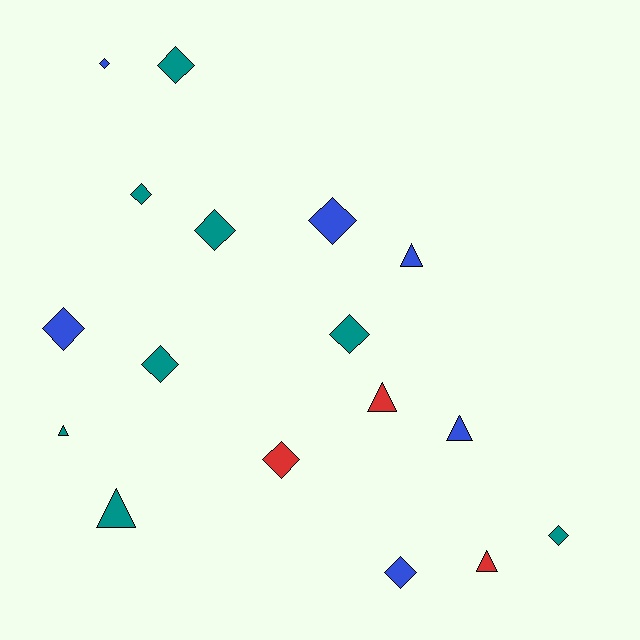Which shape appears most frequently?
Diamond, with 11 objects.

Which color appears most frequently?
Teal, with 8 objects.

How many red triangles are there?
There are 2 red triangles.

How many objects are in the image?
There are 17 objects.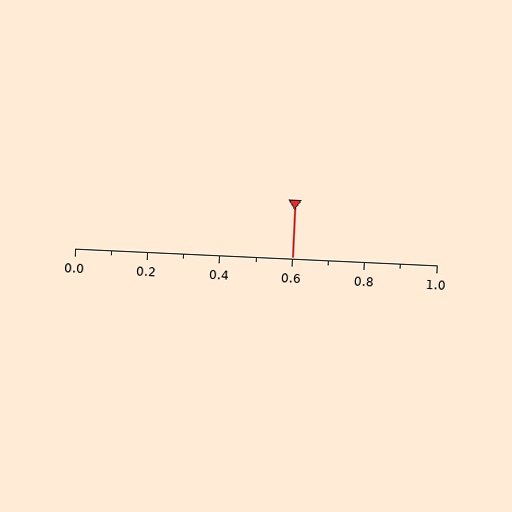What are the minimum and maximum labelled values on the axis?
The axis runs from 0.0 to 1.0.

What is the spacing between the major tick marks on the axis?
The major ticks are spaced 0.2 apart.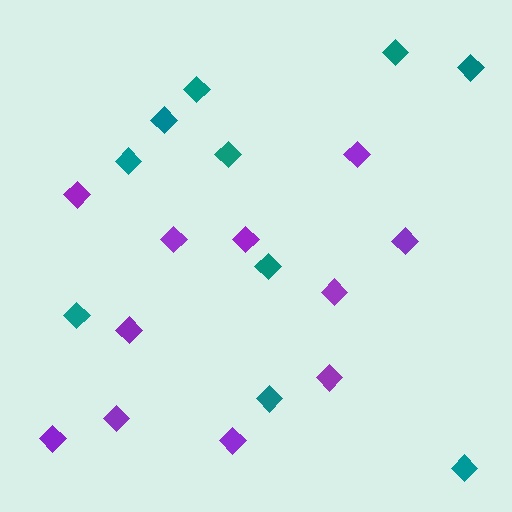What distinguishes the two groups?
There are 2 groups: one group of teal diamonds (10) and one group of purple diamonds (11).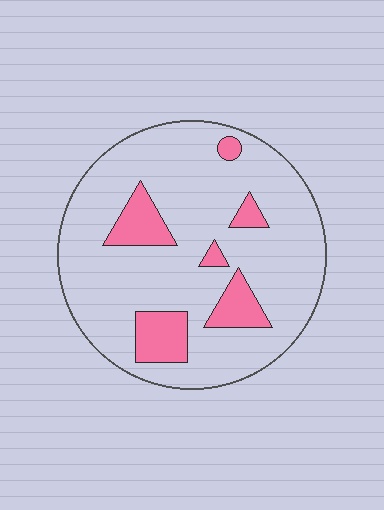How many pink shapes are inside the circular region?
6.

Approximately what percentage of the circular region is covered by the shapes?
Approximately 15%.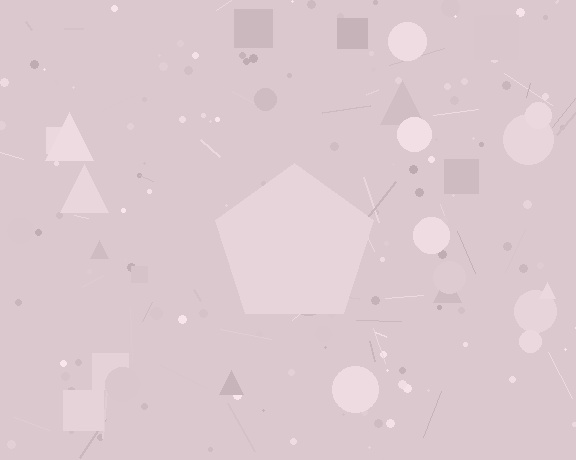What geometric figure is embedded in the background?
A pentagon is embedded in the background.